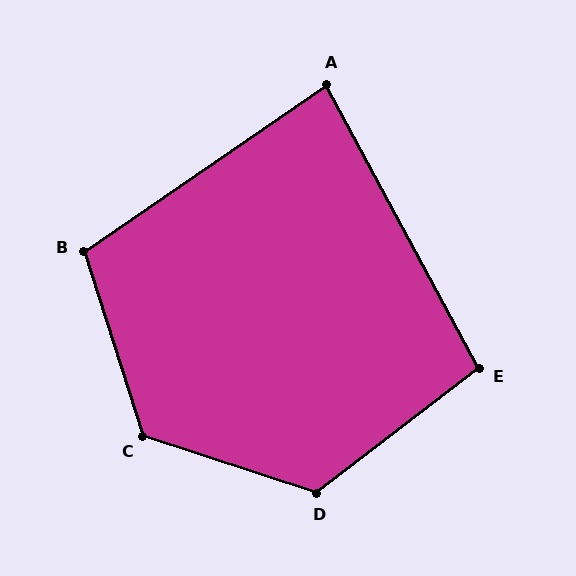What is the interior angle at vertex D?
Approximately 124 degrees (obtuse).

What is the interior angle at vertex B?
Approximately 107 degrees (obtuse).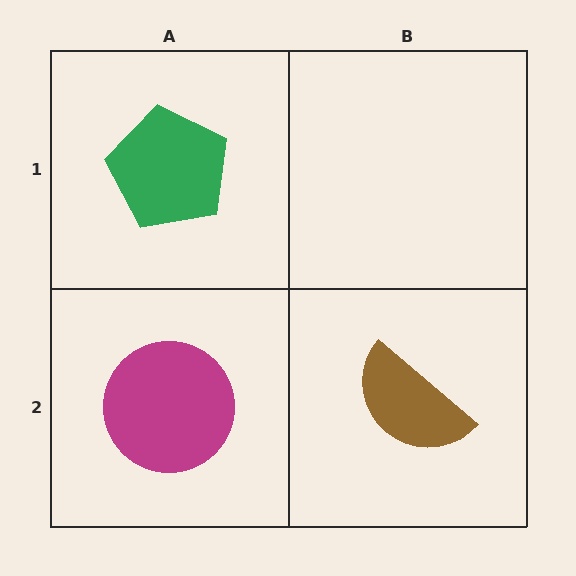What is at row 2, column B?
A brown semicircle.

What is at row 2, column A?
A magenta circle.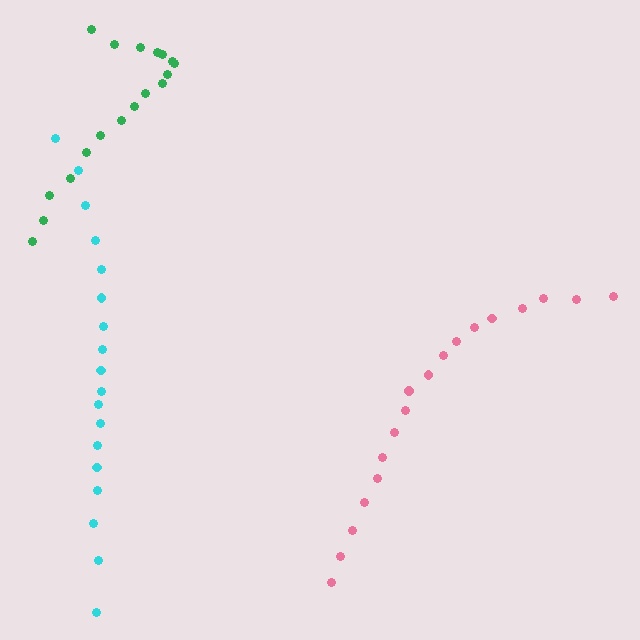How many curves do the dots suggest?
There are 3 distinct paths.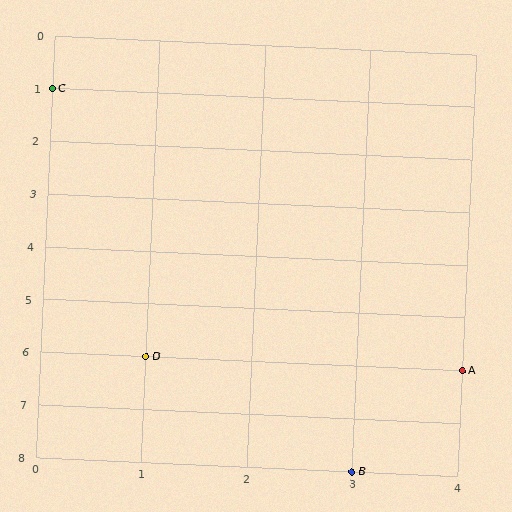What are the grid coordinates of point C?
Point C is at grid coordinates (0, 1).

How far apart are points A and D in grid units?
Points A and D are 3 columns apart.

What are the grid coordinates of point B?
Point B is at grid coordinates (3, 8).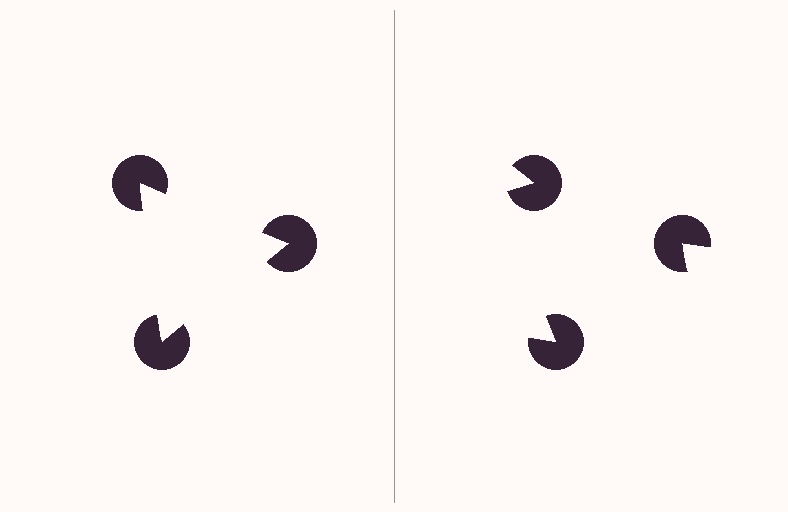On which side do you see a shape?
An illusory triangle appears on the left side. On the right side the wedge cuts are rotated, so no coherent shape forms.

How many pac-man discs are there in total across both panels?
6 — 3 on each side.